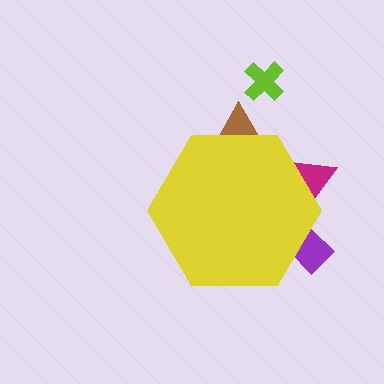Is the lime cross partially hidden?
No, the lime cross is fully visible.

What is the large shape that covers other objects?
A yellow hexagon.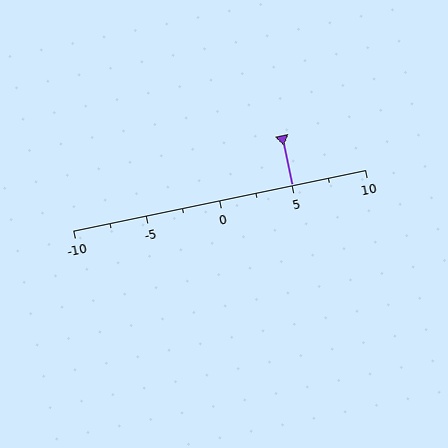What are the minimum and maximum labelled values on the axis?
The axis runs from -10 to 10.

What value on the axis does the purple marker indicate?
The marker indicates approximately 5.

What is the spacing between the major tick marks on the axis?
The major ticks are spaced 5 apart.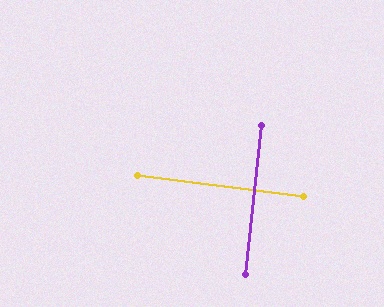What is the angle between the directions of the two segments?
Approximately 89 degrees.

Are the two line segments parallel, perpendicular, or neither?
Perpendicular — they meet at approximately 89°.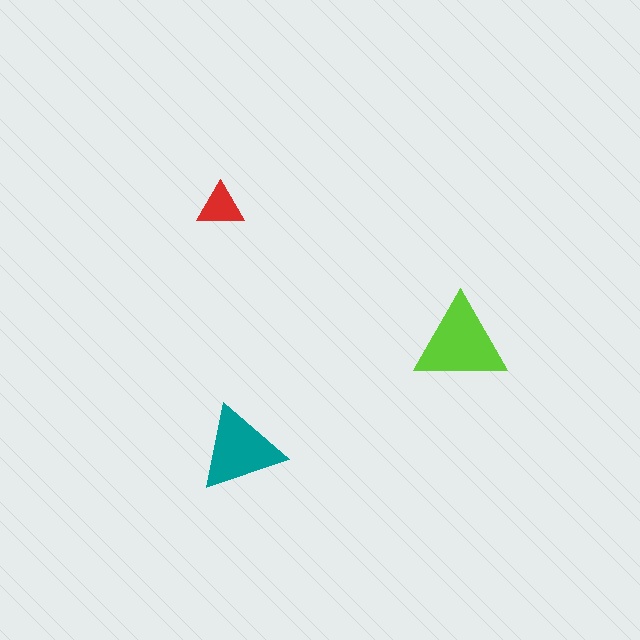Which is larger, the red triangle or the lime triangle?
The lime one.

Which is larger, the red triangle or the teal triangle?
The teal one.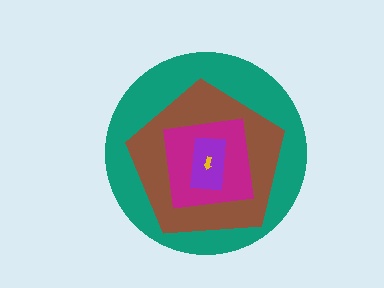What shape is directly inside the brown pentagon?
The magenta square.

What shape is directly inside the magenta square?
The purple rectangle.